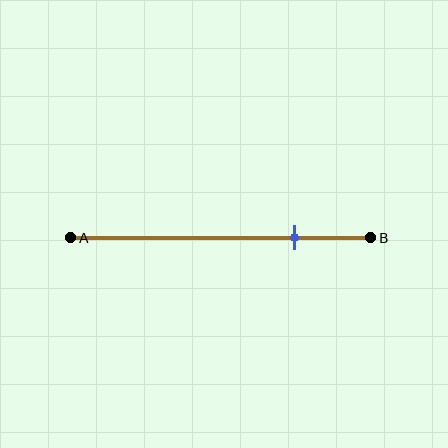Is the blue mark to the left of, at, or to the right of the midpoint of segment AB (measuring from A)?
The blue mark is to the right of the midpoint of segment AB.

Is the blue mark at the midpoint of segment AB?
No, the mark is at about 75% from A, not at the 50% midpoint.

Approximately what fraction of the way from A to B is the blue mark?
The blue mark is approximately 75% of the way from A to B.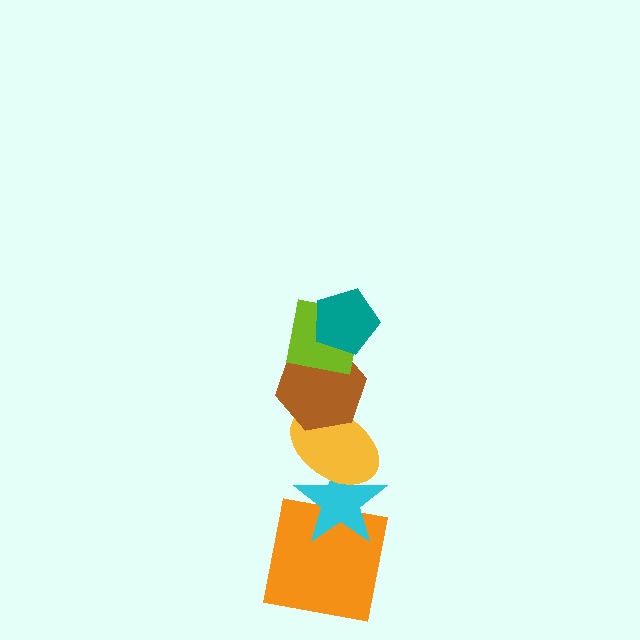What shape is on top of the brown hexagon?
The lime square is on top of the brown hexagon.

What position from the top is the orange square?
The orange square is 6th from the top.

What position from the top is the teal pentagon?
The teal pentagon is 1st from the top.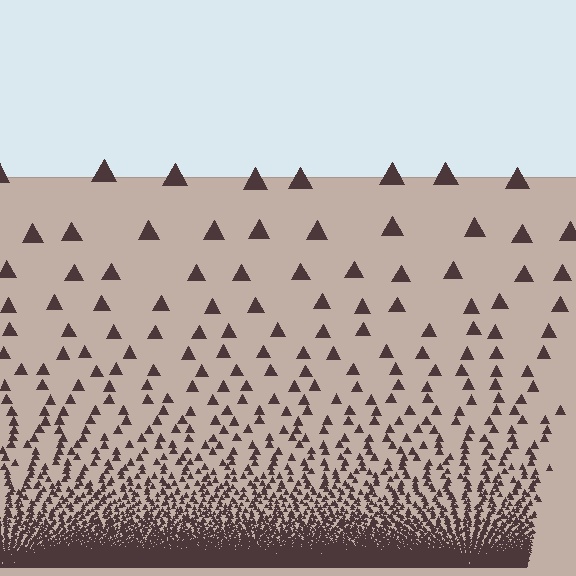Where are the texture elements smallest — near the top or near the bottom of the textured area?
Near the bottom.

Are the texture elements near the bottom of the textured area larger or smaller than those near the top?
Smaller. The gradient is inverted — elements near the bottom are smaller and denser.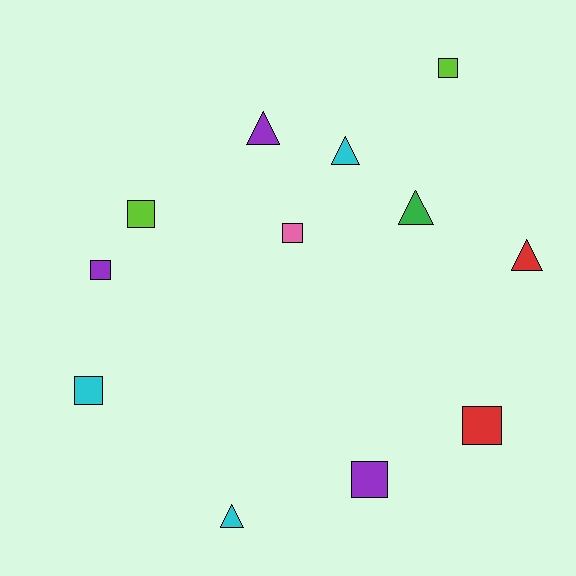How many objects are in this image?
There are 12 objects.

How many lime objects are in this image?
There are 2 lime objects.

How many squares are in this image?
There are 7 squares.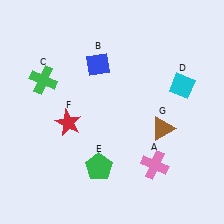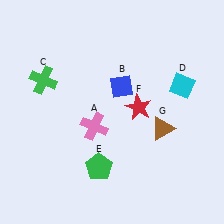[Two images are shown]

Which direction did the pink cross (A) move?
The pink cross (A) moved left.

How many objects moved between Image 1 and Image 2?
3 objects moved between the two images.